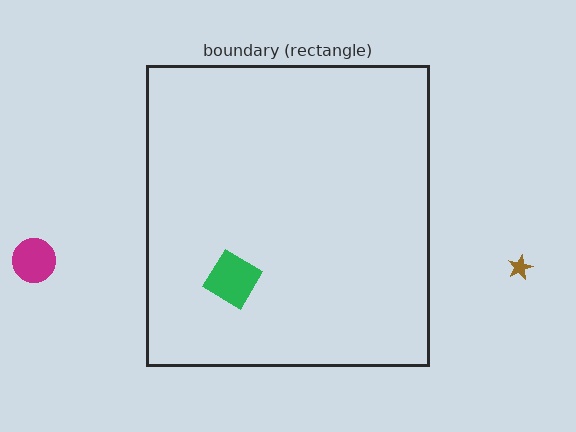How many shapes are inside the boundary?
1 inside, 2 outside.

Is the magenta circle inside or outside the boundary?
Outside.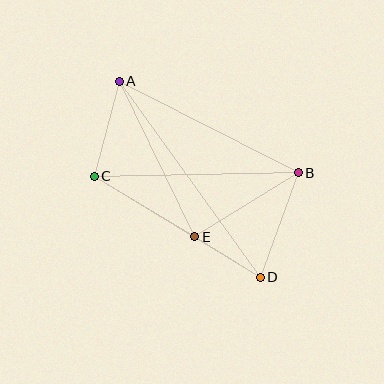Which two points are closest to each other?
Points D and E are closest to each other.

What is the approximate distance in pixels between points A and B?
The distance between A and B is approximately 201 pixels.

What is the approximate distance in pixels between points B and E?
The distance between B and E is approximately 122 pixels.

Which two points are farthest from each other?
Points A and D are farthest from each other.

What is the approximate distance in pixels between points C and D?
The distance between C and D is approximately 195 pixels.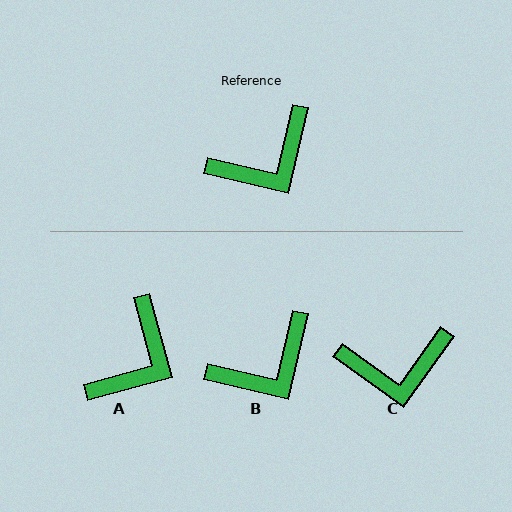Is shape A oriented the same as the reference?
No, it is off by about 28 degrees.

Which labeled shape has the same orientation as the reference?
B.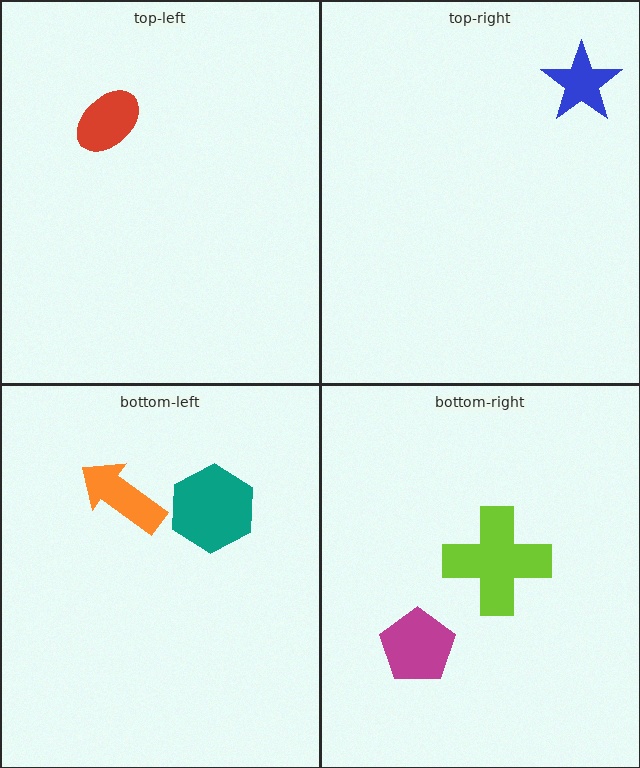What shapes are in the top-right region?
The blue star.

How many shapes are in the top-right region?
1.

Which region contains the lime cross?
The bottom-right region.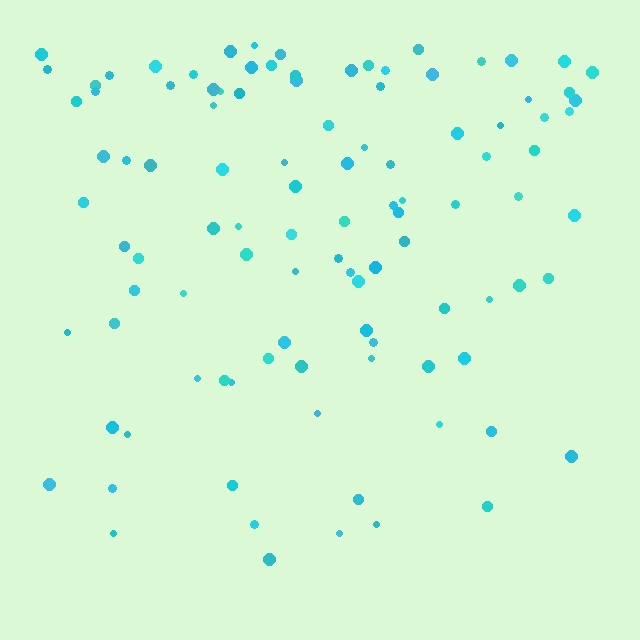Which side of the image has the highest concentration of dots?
The top.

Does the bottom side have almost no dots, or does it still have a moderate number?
Still a moderate number, just noticeably fewer than the top.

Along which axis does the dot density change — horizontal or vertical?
Vertical.